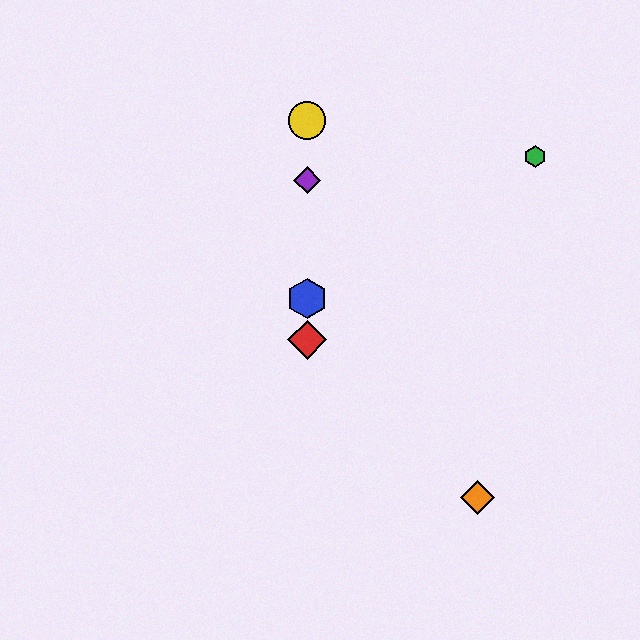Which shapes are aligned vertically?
The red diamond, the blue hexagon, the yellow circle, the purple diamond are aligned vertically.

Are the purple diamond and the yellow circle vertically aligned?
Yes, both are at x≈307.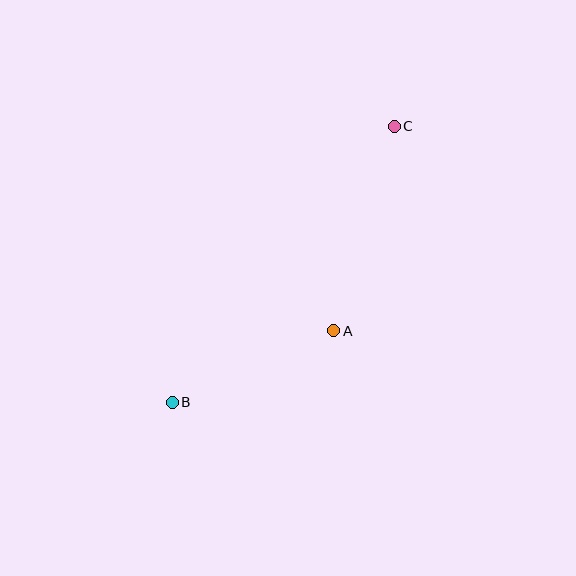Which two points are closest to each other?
Points A and B are closest to each other.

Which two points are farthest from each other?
Points B and C are farthest from each other.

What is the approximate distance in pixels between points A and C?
The distance between A and C is approximately 213 pixels.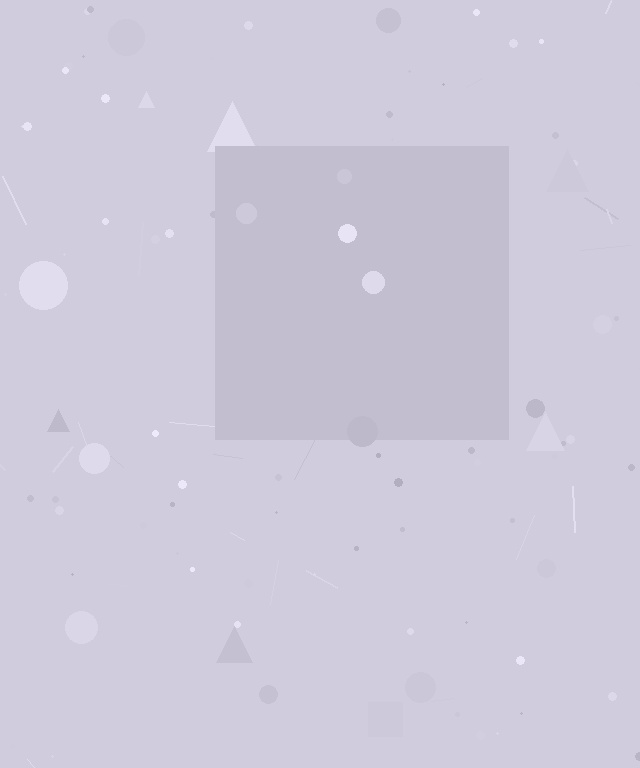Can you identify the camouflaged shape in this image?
The camouflaged shape is a square.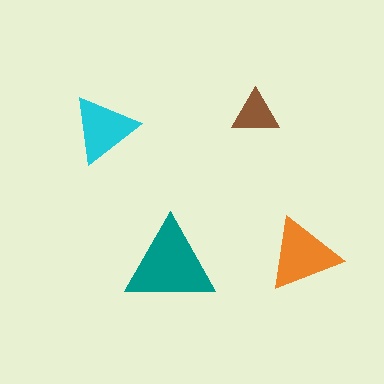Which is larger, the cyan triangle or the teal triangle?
The teal one.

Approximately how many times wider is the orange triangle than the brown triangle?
About 1.5 times wider.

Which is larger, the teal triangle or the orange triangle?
The teal one.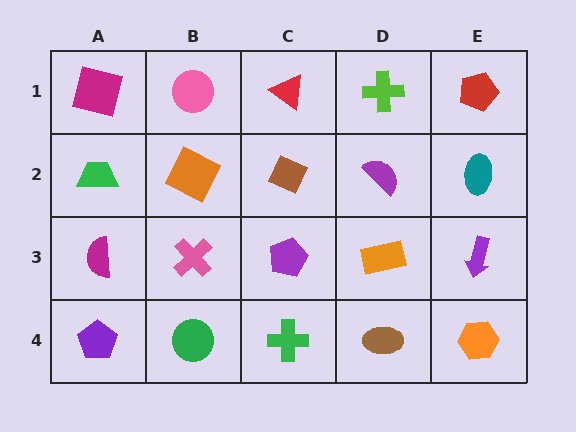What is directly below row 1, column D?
A purple semicircle.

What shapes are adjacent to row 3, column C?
A brown diamond (row 2, column C), a green cross (row 4, column C), a pink cross (row 3, column B), an orange rectangle (row 3, column D).